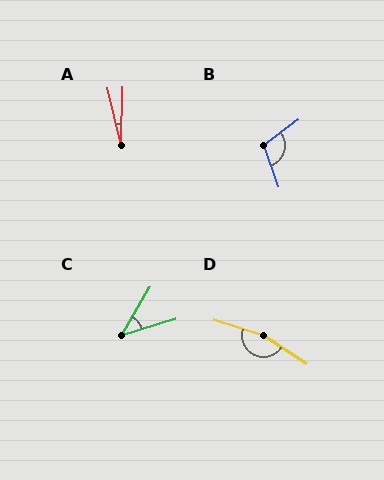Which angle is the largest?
D, at approximately 163 degrees.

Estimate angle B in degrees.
Approximately 107 degrees.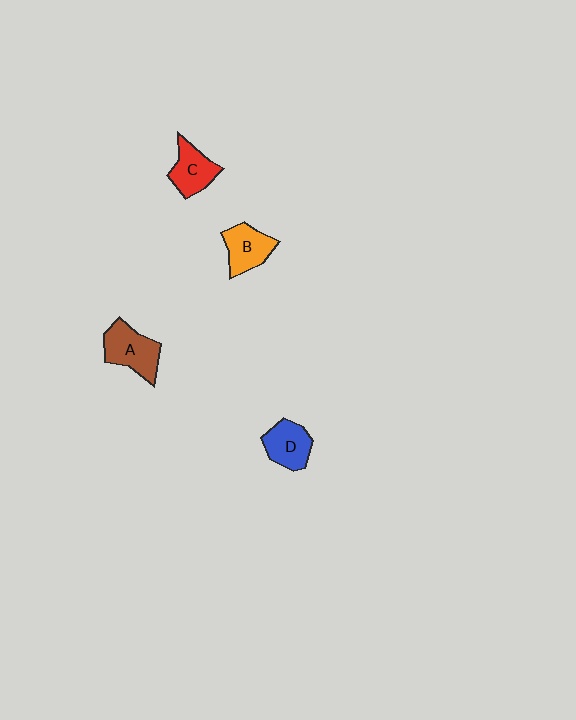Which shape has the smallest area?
Shape C (red).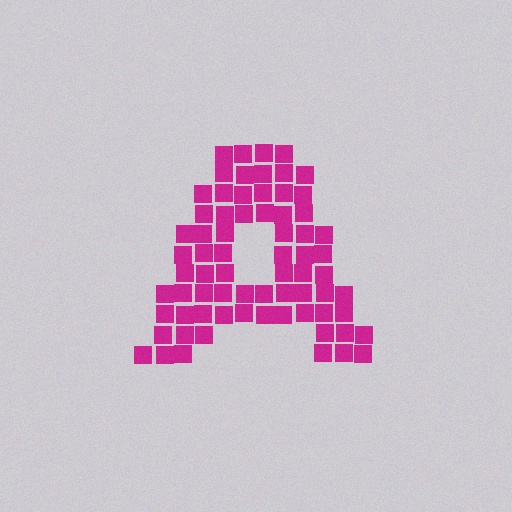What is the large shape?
The large shape is the letter A.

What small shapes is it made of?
It is made of small squares.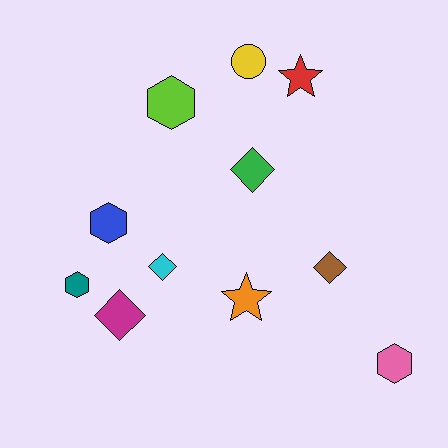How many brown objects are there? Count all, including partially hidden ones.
There is 1 brown object.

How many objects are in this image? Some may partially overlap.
There are 11 objects.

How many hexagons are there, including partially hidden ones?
There are 4 hexagons.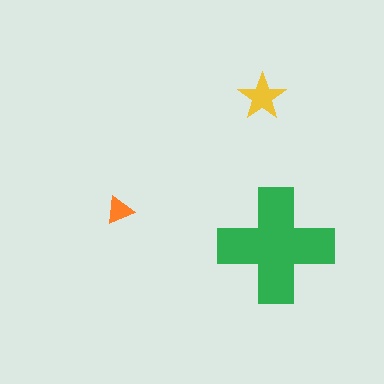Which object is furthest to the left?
The orange triangle is leftmost.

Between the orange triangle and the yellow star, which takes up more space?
The yellow star.